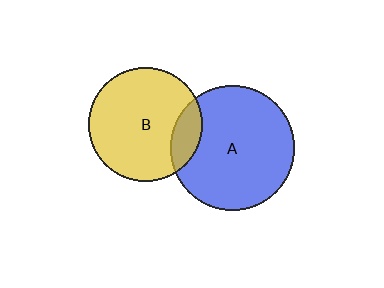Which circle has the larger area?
Circle A (blue).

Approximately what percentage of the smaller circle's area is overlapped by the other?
Approximately 15%.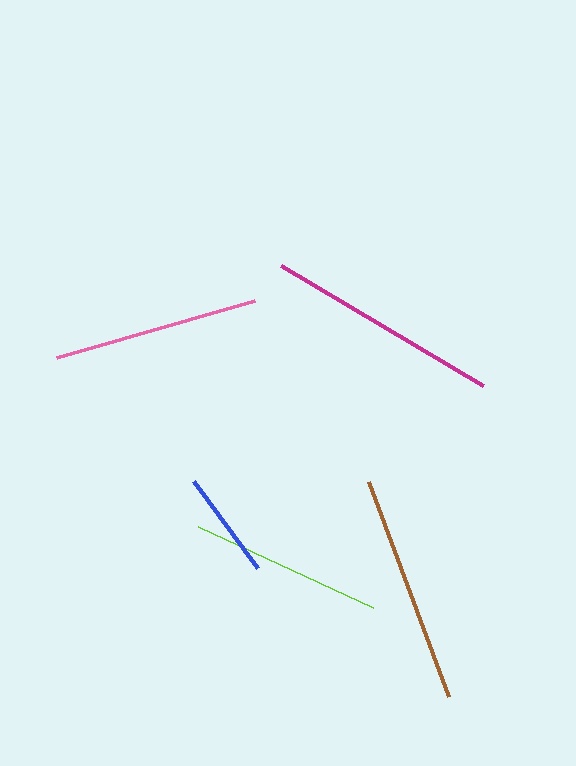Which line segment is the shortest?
The blue line is the shortest at approximately 109 pixels.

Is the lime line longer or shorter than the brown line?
The brown line is longer than the lime line.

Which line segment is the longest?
The magenta line is the longest at approximately 235 pixels.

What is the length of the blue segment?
The blue segment is approximately 109 pixels long.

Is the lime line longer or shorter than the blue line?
The lime line is longer than the blue line.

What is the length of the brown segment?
The brown segment is approximately 229 pixels long.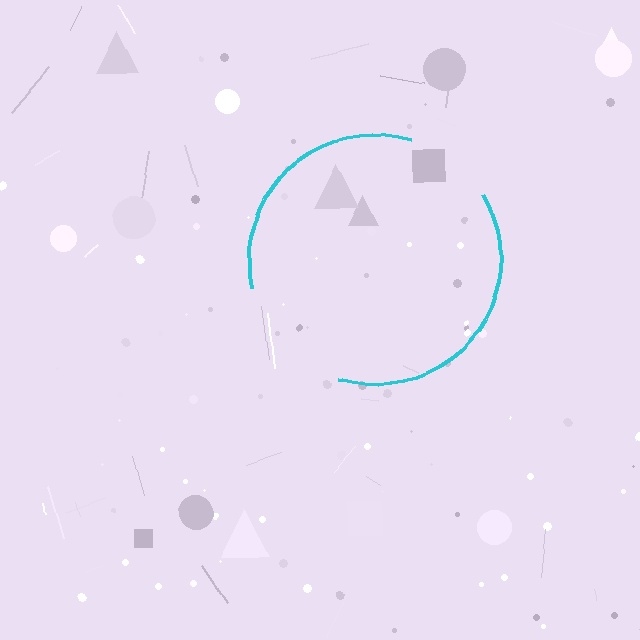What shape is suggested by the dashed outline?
The dashed outline suggests a circle.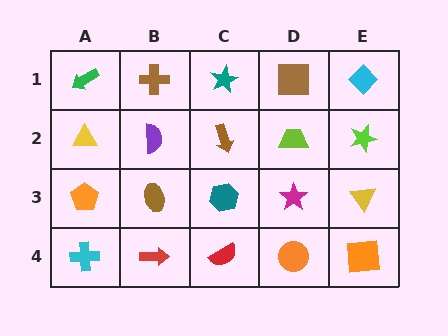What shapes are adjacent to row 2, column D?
A brown square (row 1, column D), a magenta star (row 3, column D), a brown arrow (row 2, column C), a lime star (row 2, column E).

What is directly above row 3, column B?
A purple semicircle.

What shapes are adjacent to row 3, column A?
A yellow triangle (row 2, column A), a cyan cross (row 4, column A), a brown ellipse (row 3, column B).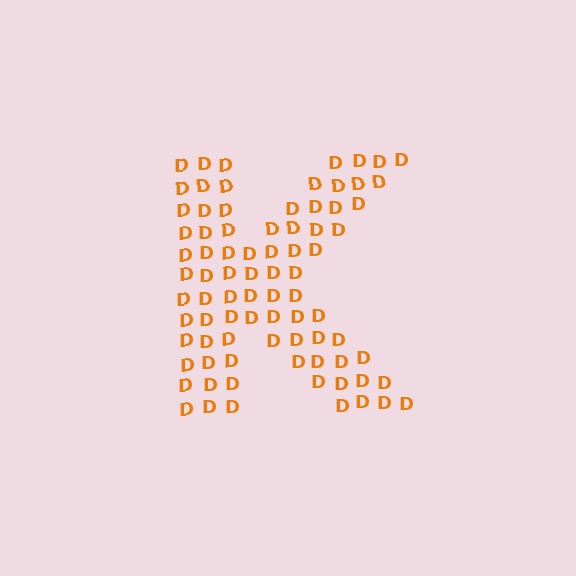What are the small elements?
The small elements are letter D's.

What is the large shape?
The large shape is the letter K.